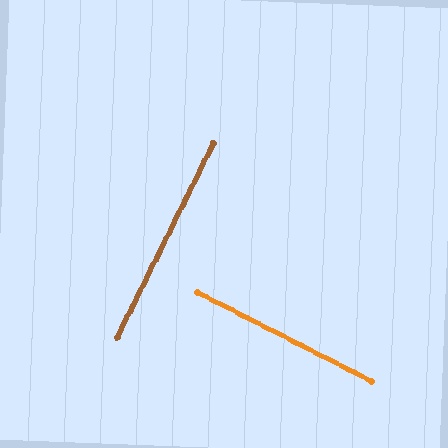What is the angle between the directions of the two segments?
Approximately 89 degrees.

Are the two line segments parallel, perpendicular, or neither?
Perpendicular — they meet at approximately 89°.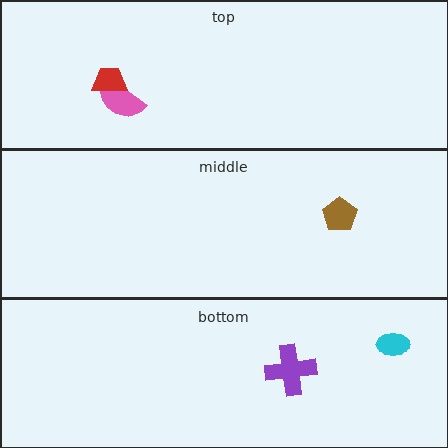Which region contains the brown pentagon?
The middle region.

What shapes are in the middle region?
The brown pentagon.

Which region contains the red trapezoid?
The top region.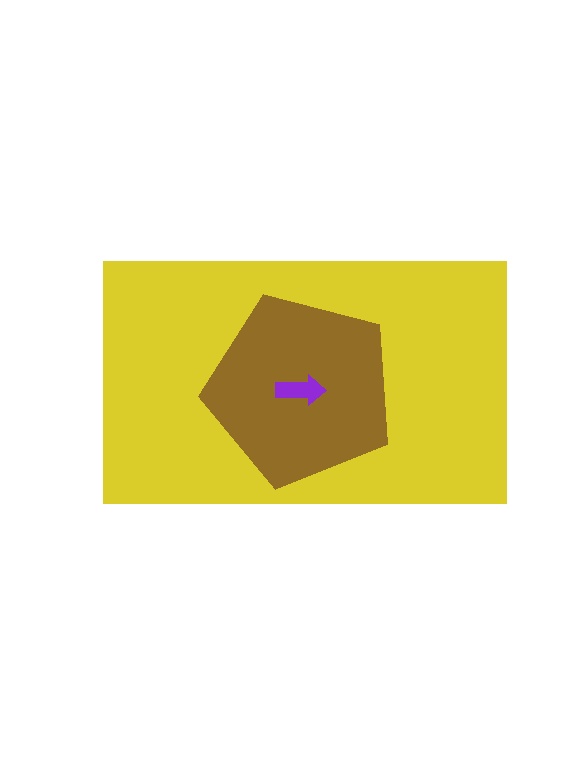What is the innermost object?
The purple arrow.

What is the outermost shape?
The yellow rectangle.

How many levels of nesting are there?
3.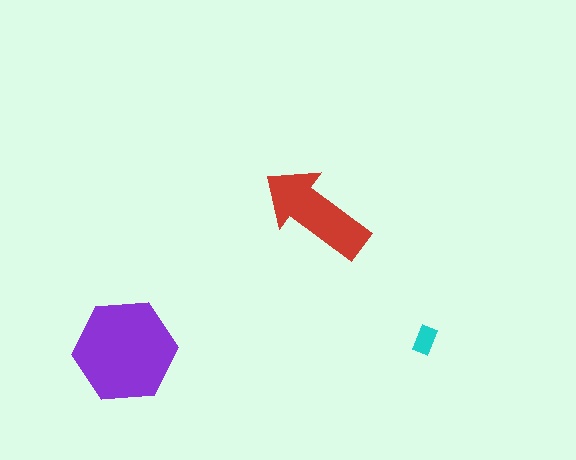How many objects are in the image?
There are 3 objects in the image.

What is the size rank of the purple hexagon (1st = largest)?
1st.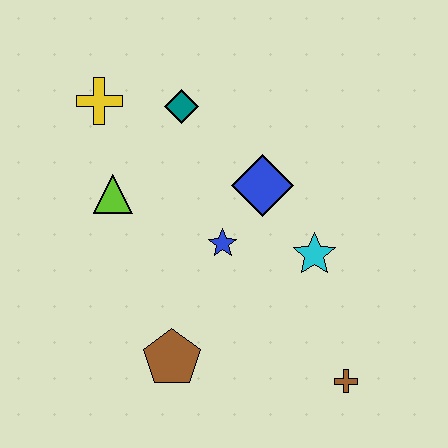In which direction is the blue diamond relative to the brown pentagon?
The blue diamond is above the brown pentagon.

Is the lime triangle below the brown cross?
No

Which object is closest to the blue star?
The blue diamond is closest to the blue star.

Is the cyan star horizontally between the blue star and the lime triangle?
No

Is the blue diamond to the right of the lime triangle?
Yes